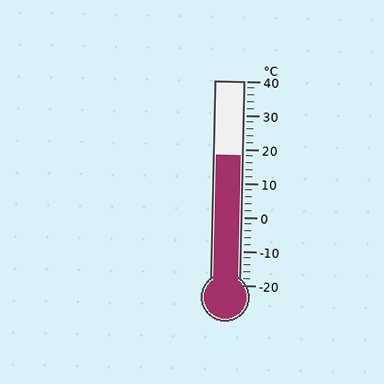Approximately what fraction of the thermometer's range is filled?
The thermometer is filled to approximately 65% of its range.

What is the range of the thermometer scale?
The thermometer scale ranges from -20°C to 40°C.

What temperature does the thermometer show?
The thermometer shows approximately 18°C.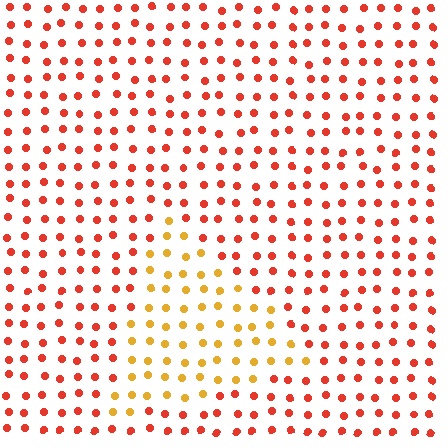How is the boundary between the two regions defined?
The boundary is defined purely by a slight shift in hue (about 38 degrees). Spacing, size, and orientation are identical on both sides.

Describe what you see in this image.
The image is filled with small red elements in a uniform arrangement. A triangle-shaped region is visible where the elements are tinted to a slightly different hue, forming a subtle color boundary.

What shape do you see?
I see a triangle.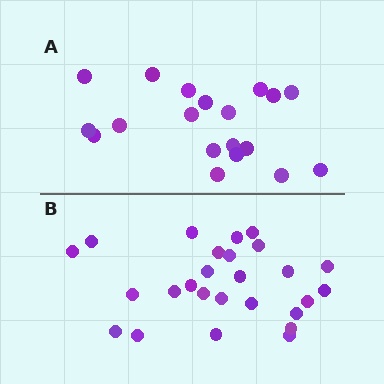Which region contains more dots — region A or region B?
Region B (the bottom region) has more dots.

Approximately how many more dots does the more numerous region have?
Region B has roughly 8 or so more dots than region A.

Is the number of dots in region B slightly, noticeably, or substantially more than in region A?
Region B has noticeably more, but not dramatically so. The ratio is roughly 1.4 to 1.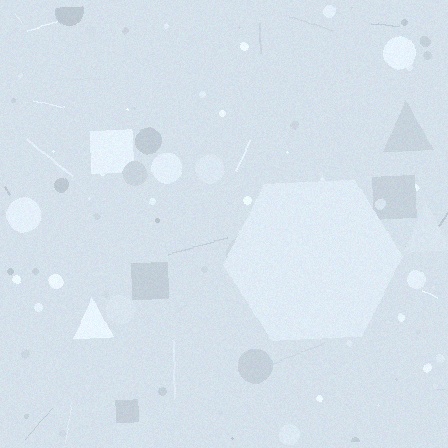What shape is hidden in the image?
A hexagon is hidden in the image.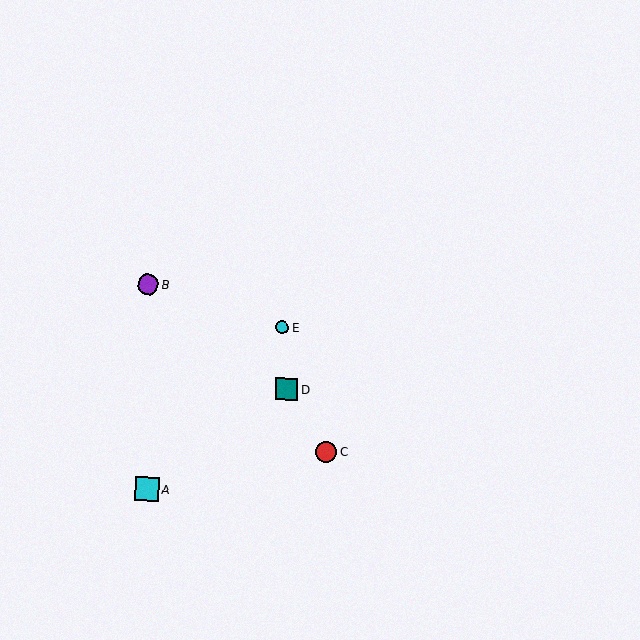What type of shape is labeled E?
Shape E is a cyan circle.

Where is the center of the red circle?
The center of the red circle is at (326, 452).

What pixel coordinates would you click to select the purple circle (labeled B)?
Click at (148, 285) to select the purple circle B.